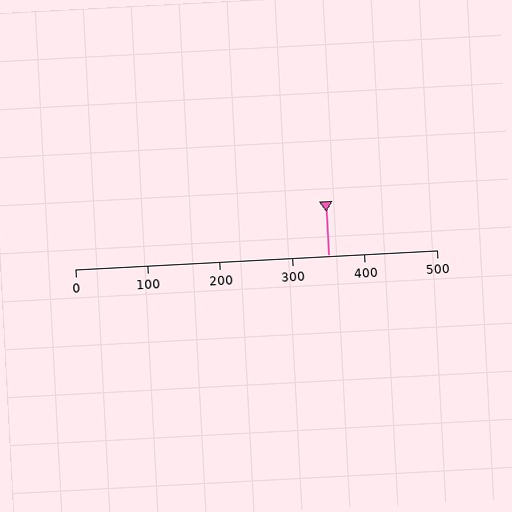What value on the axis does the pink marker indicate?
The marker indicates approximately 350.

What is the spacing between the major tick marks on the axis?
The major ticks are spaced 100 apart.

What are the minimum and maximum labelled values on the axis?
The axis runs from 0 to 500.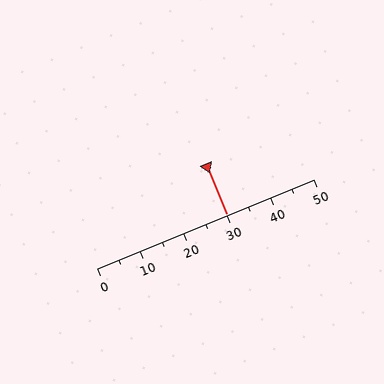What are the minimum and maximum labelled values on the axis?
The axis runs from 0 to 50.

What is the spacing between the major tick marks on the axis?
The major ticks are spaced 10 apart.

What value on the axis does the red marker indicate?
The marker indicates approximately 30.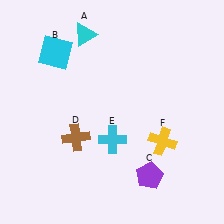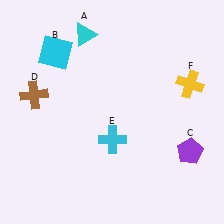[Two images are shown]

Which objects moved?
The objects that moved are: the purple pentagon (C), the brown cross (D), the yellow cross (F).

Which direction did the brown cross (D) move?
The brown cross (D) moved up.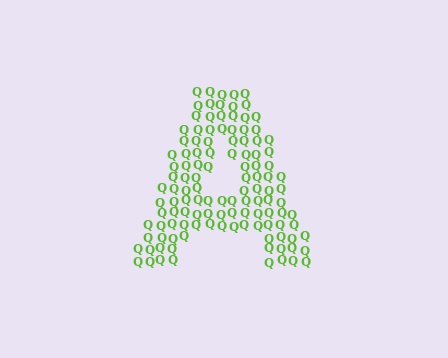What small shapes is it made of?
It is made of small letter Q's.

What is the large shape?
The large shape is the letter A.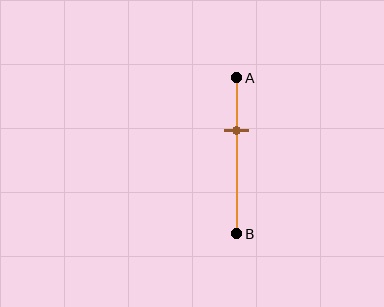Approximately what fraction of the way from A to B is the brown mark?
The brown mark is approximately 35% of the way from A to B.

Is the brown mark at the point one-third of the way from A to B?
Yes, the mark is approximately at the one-third point.